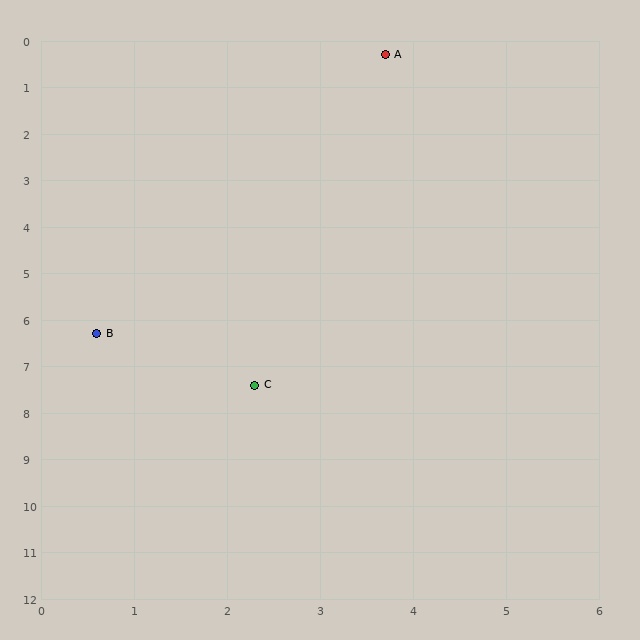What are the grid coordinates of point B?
Point B is at approximately (0.6, 6.3).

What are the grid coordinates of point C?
Point C is at approximately (2.3, 7.4).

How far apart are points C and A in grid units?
Points C and A are about 7.2 grid units apart.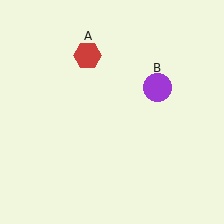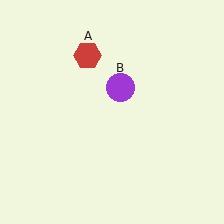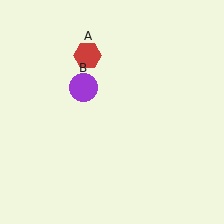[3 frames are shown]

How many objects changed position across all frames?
1 object changed position: purple circle (object B).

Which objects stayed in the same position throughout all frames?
Red hexagon (object A) remained stationary.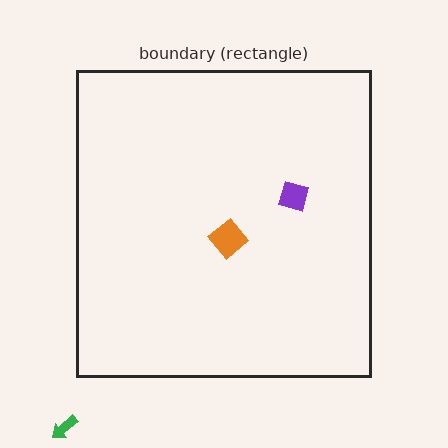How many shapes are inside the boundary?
2 inside, 1 outside.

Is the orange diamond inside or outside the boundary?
Inside.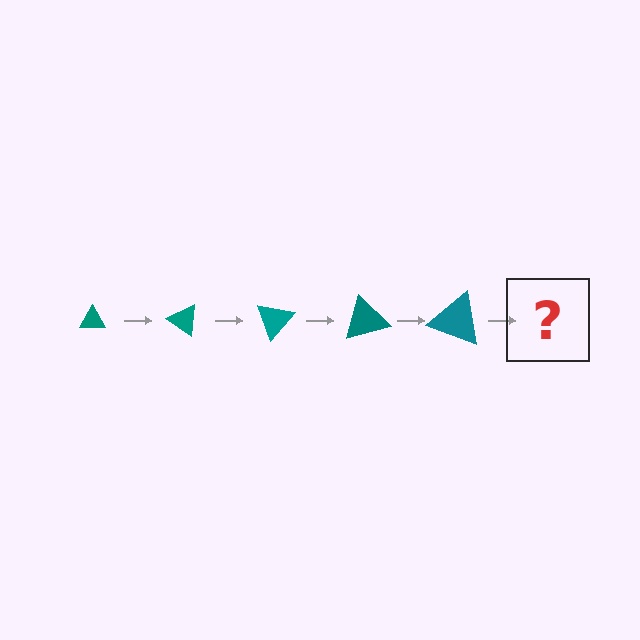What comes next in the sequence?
The next element should be a triangle, larger than the previous one and rotated 175 degrees from the start.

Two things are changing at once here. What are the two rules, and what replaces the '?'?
The two rules are that the triangle grows larger each step and it rotates 35 degrees each step. The '?' should be a triangle, larger than the previous one and rotated 175 degrees from the start.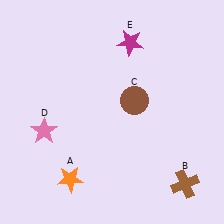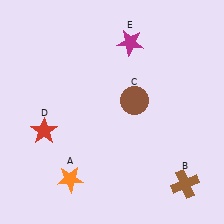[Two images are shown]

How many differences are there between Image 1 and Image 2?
There is 1 difference between the two images.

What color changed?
The star (D) changed from pink in Image 1 to red in Image 2.